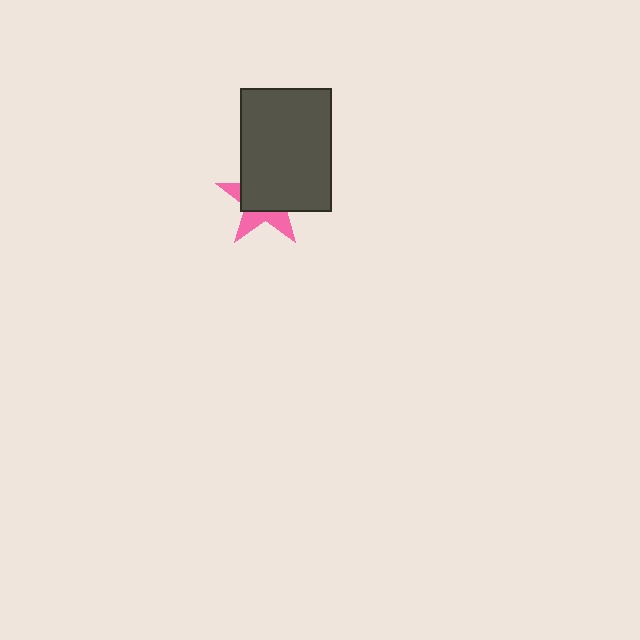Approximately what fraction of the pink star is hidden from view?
Roughly 63% of the pink star is hidden behind the dark gray rectangle.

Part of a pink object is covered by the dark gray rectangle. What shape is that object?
It is a star.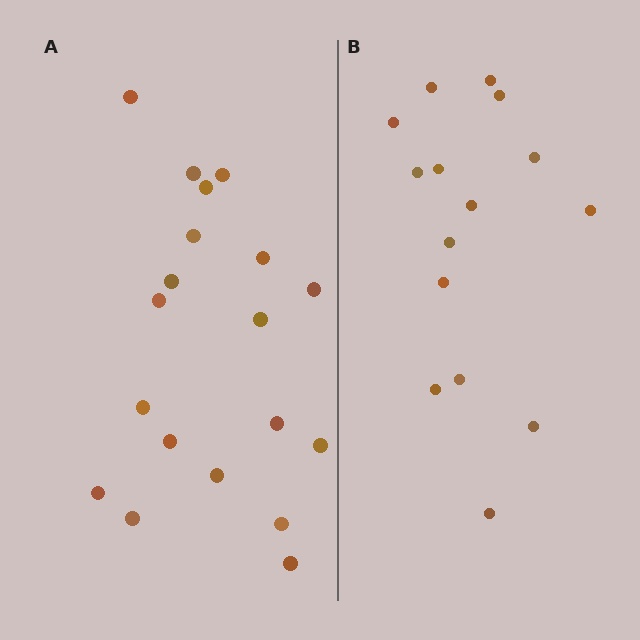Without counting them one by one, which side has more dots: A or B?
Region A (the left region) has more dots.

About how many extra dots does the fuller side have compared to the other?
Region A has about 4 more dots than region B.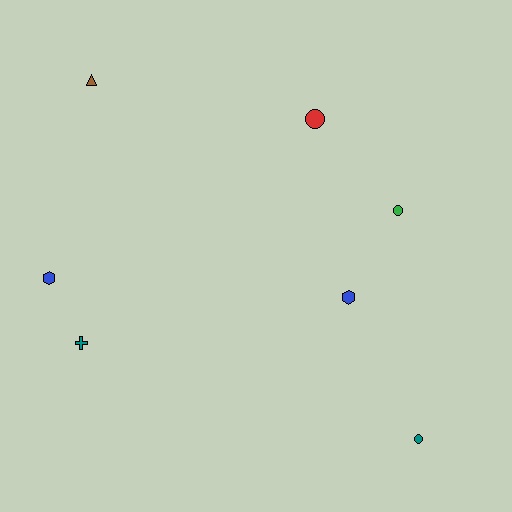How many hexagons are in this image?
There are 2 hexagons.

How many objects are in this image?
There are 7 objects.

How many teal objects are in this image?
There are 2 teal objects.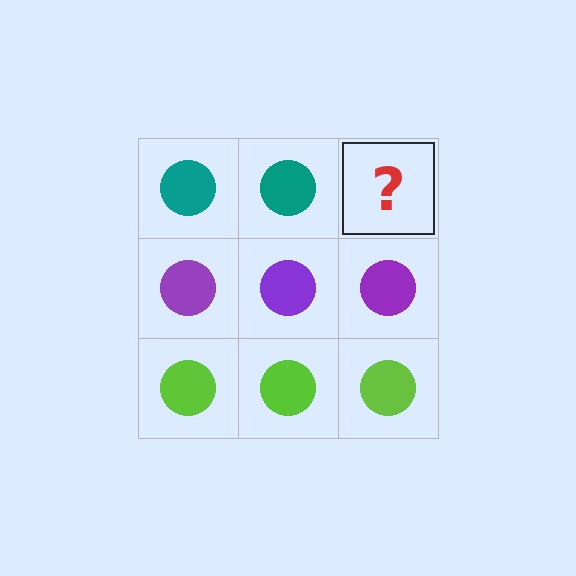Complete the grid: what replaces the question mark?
The question mark should be replaced with a teal circle.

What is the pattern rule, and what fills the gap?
The rule is that each row has a consistent color. The gap should be filled with a teal circle.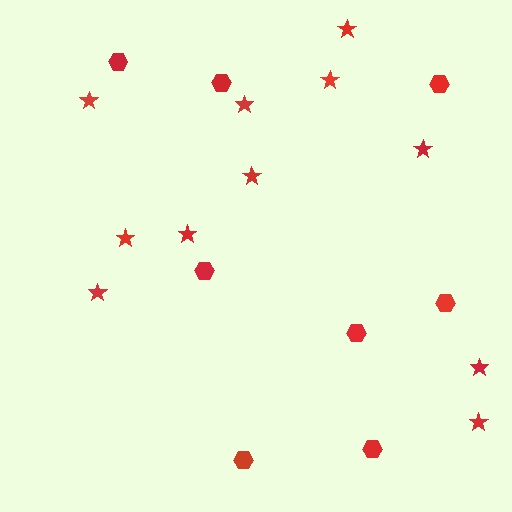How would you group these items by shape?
There are 2 groups: one group of stars (11) and one group of hexagons (8).